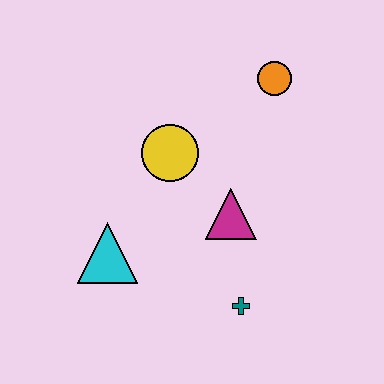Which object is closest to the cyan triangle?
The yellow circle is closest to the cyan triangle.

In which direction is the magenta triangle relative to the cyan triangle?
The magenta triangle is to the right of the cyan triangle.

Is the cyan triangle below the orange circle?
Yes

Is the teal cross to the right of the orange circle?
No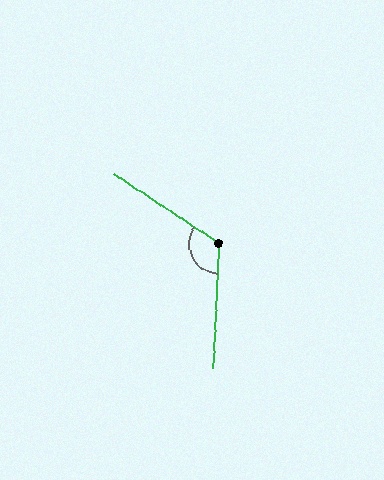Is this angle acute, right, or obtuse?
It is obtuse.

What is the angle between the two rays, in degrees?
Approximately 120 degrees.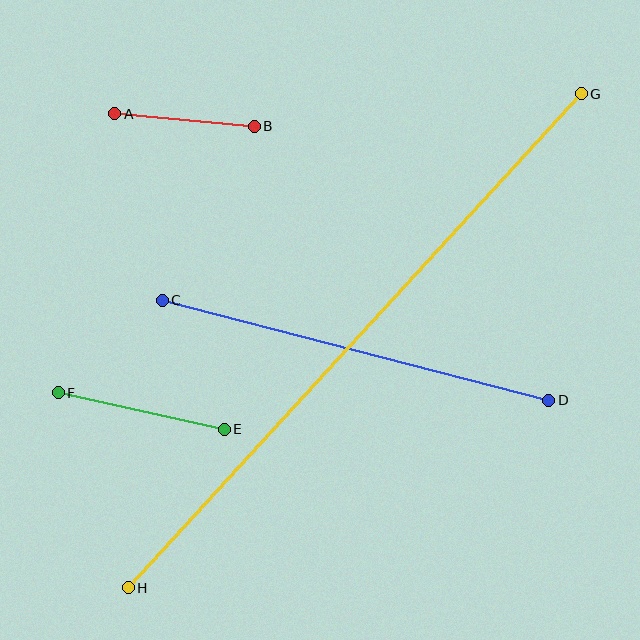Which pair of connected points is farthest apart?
Points G and H are farthest apart.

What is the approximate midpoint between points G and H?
The midpoint is at approximately (355, 341) pixels.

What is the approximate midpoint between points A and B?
The midpoint is at approximately (184, 120) pixels.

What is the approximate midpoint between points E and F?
The midpoint is at approximately (141, 411) pixels.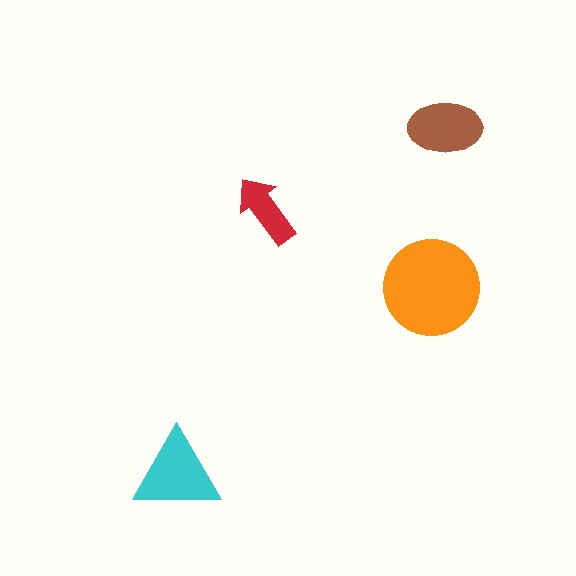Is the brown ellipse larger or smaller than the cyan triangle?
Smaller.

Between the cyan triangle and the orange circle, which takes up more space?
The orange circle.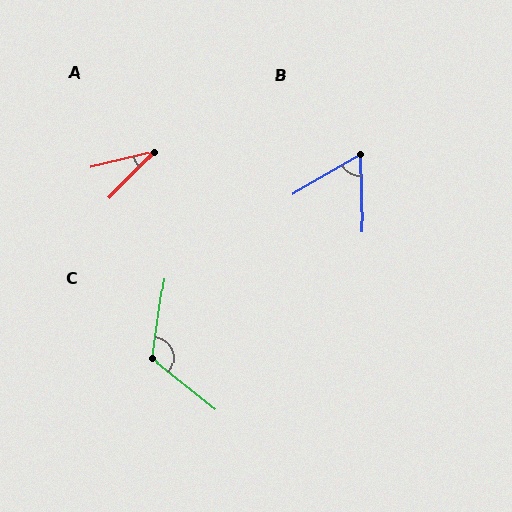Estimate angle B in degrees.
Approximately 62 degrees.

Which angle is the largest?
C, at approximately 120 degrees.